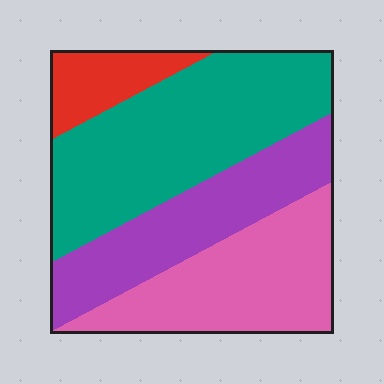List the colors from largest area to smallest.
From largest to smallest: teal, pink, purple, red.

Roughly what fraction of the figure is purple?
Purple takes up about one quarter (1/4) of the figure.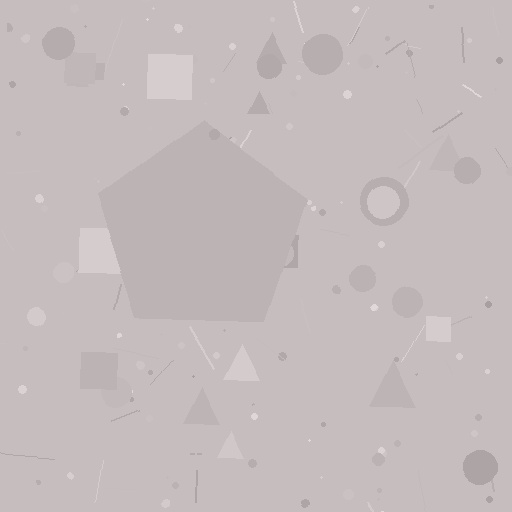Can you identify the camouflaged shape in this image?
The camouflaged shape is a pentagon.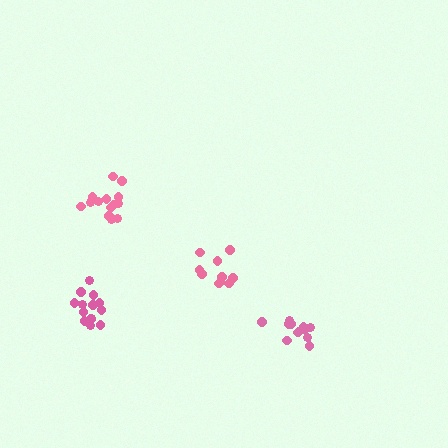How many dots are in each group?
Group 1: 10 dots, Group 2: 14 dots, Group 3: 15 dots, Group 4: 12 dots (51 total).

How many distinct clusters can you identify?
There are 4 distinct clusters.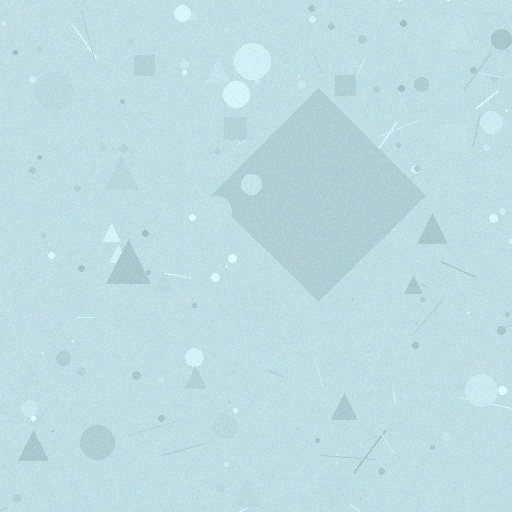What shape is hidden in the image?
A diamond is hidden in the image.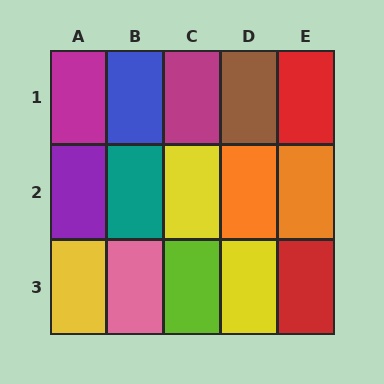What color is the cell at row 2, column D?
Orange.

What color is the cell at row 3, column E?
Red.